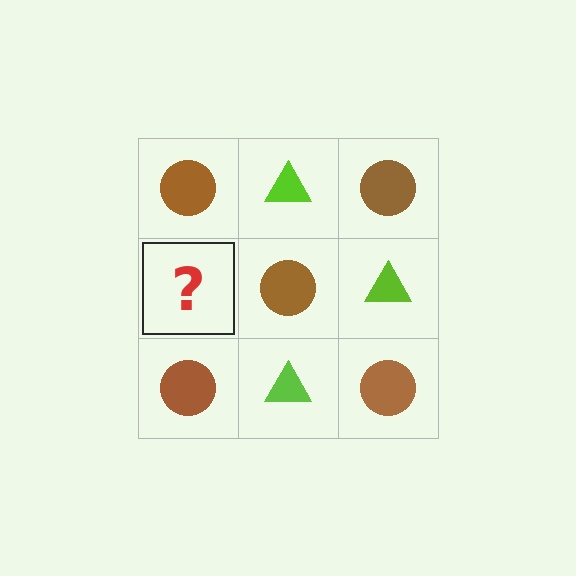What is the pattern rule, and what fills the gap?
The rule is that it alternates brown circle and lime triangle in a checkerboard pattern. The gap should be filled with a lime triangle.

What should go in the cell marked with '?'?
The missing cell should contain a lime triangle.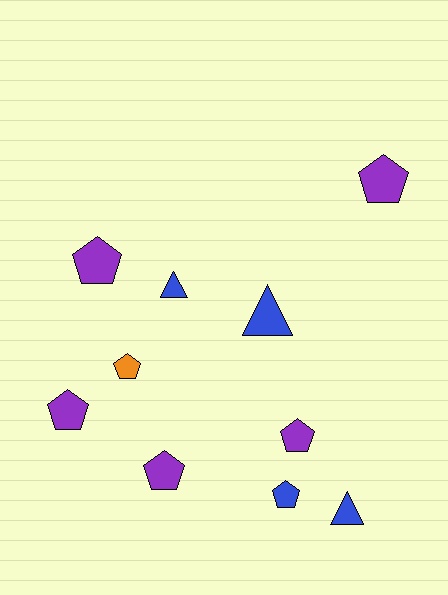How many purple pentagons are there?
There are 5 purple pentagons.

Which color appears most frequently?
Purple, with 5 objects.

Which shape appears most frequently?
Pentagon, with 7 objects.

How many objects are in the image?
There are 10 objects.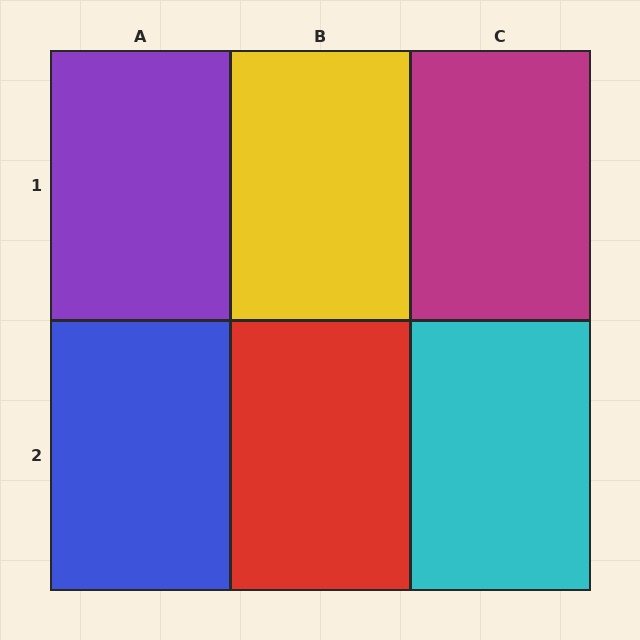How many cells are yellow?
1 cell is yellow.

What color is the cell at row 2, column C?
Cyan.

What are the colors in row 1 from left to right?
Purple, yellow, magenta.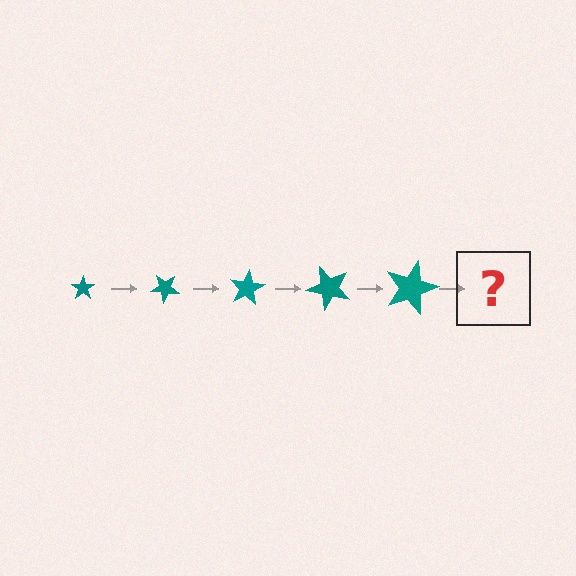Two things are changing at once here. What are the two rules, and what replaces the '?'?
The two rules are that the star grows larger each step and it rotates 40 degrees each step. The '?' should be a star, larger than the previous one and rotated 200 degrees from the start.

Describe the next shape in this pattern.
It should be a star, larger than the previous one and rotated 200 degrees from the start.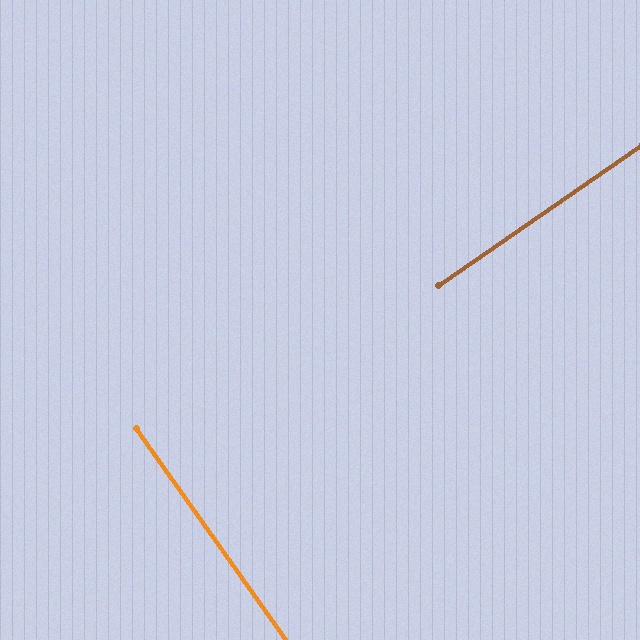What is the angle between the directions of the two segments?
Approximately 89 degrees.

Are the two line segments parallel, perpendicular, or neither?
Perpendicular — they meet at approximately 89°.